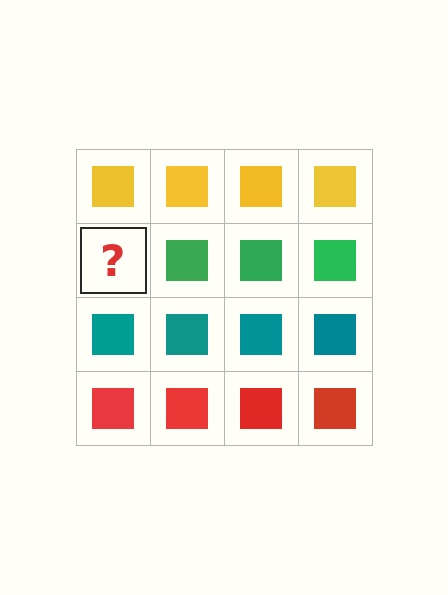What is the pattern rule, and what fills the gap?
The rule is that each row has a consistent color. The gap should be filled with a green square.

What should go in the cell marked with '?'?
The missing cell should contain a green square.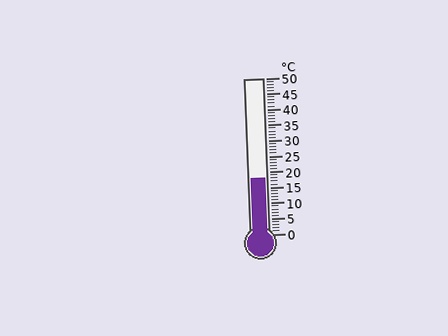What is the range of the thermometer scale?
The thermometer scale ranges from 0°C to 50°C.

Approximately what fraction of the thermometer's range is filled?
The thermometer is filled to approximately 35% of its range.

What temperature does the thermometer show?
The thermometer shows approximately 18°C.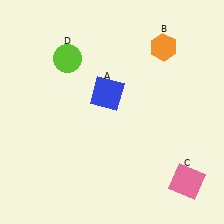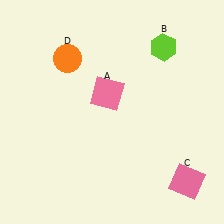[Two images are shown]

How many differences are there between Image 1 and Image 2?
There are 3 differences between the two images.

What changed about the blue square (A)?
In Image 1, A is blue. In Image 2, it changed to pink.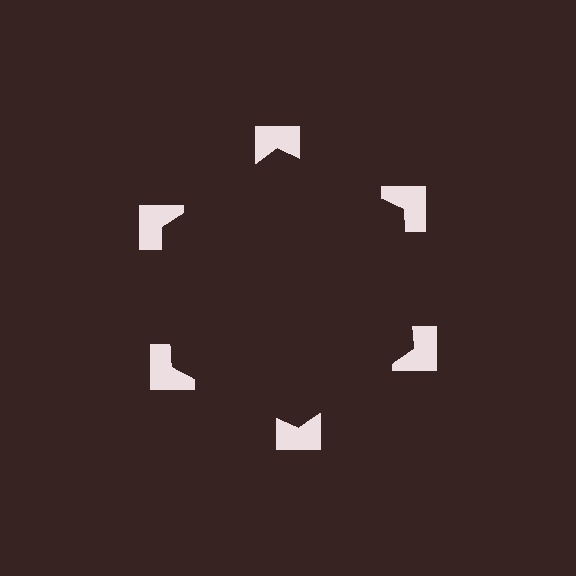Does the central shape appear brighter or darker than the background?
It typically appears slightly darker than the background, even though no actual brightness change is drawn.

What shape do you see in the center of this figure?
An illusory hexagon — its edges are inferred from the aligned wedge cuts in the notched squares, not physically drawn.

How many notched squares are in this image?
There are 6 — one at each vertex of the illusory hexagon.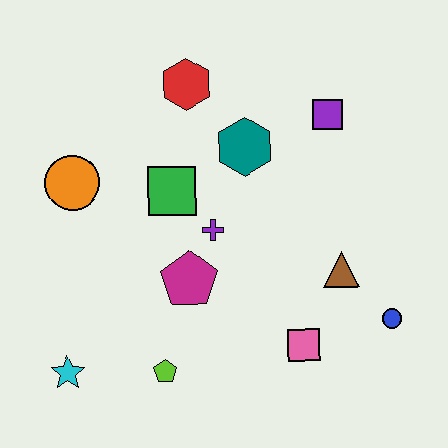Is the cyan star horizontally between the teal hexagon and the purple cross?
No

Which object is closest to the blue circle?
The brown triangle is closest to the blue circle.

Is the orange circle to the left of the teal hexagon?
Yes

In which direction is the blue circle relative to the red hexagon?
The blue circle is below the red hexagon.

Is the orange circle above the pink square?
Yes